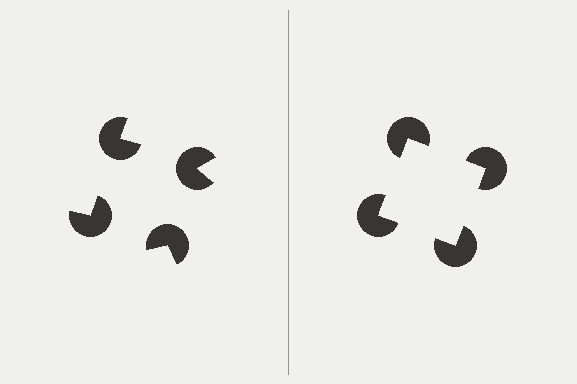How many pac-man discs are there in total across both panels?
8 — 4 on each side.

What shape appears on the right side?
An illusory square.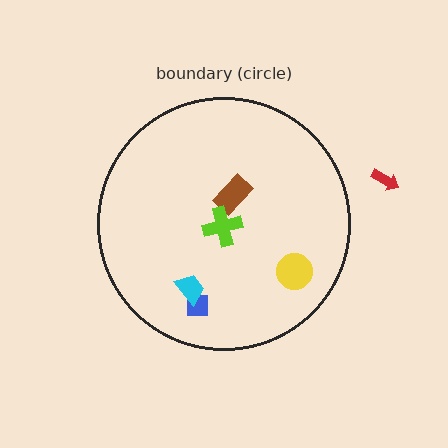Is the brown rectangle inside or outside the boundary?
Inside.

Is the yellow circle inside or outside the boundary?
Inside.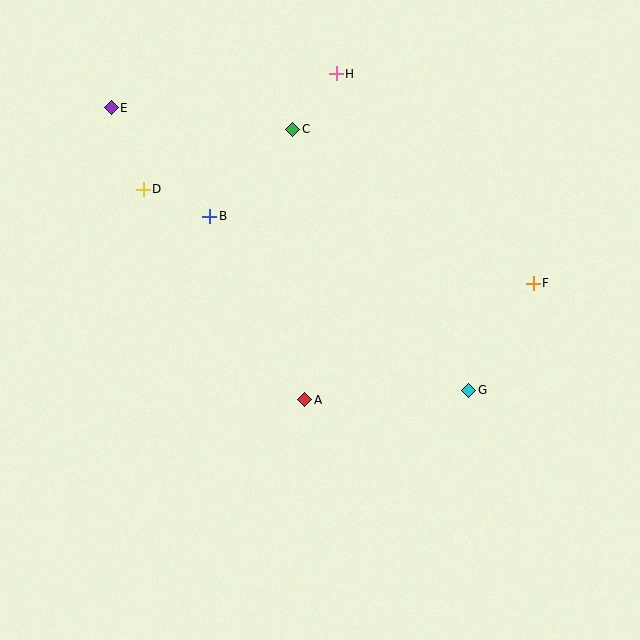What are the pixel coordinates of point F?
Point F is at (533, 283).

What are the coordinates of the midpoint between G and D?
The midpoint between G and D is at (306, 290).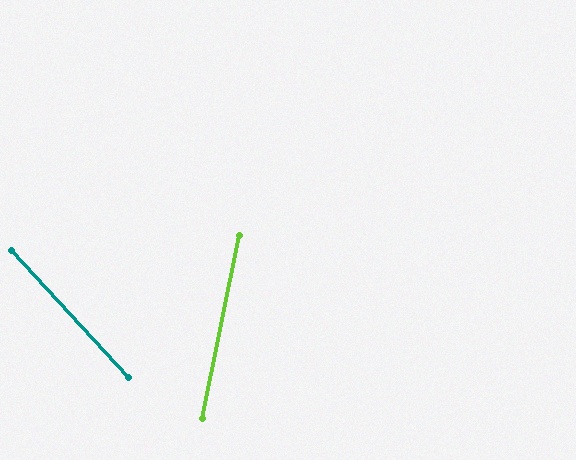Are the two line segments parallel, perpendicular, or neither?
Neither parallel nor perpendicular — they differ by about 54°.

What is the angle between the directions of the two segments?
Approximately 54 degrees.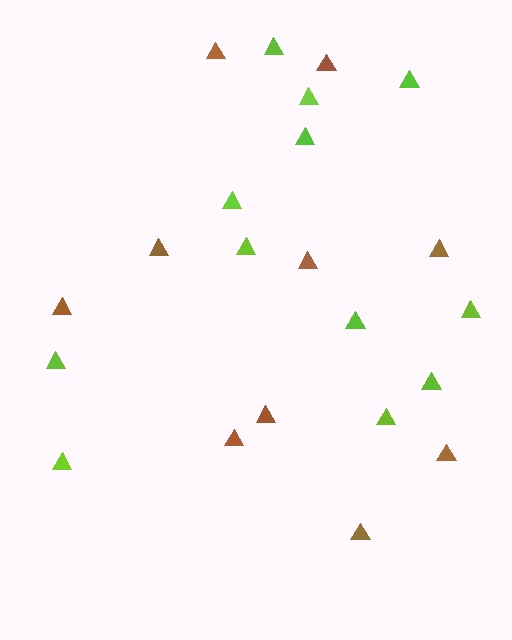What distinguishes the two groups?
There are 2 groups: one group of brown triangles (10) and one group of lime triangles (12).